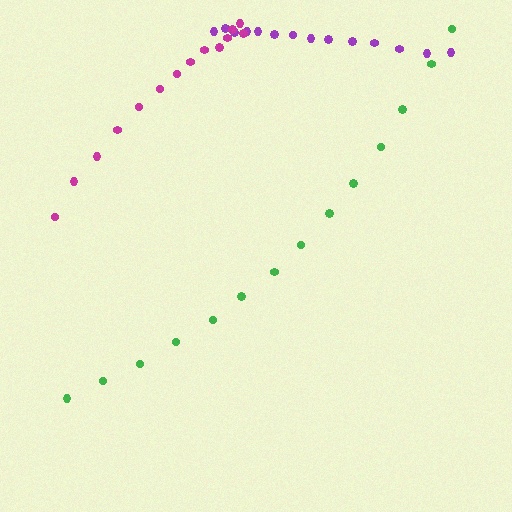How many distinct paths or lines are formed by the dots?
There are 3 distinct paths.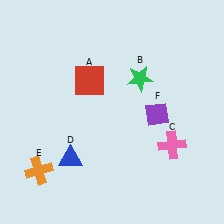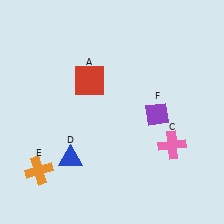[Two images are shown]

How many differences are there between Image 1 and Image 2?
There is 1 difference between the two images.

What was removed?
The green star (B) was removed in Image 2.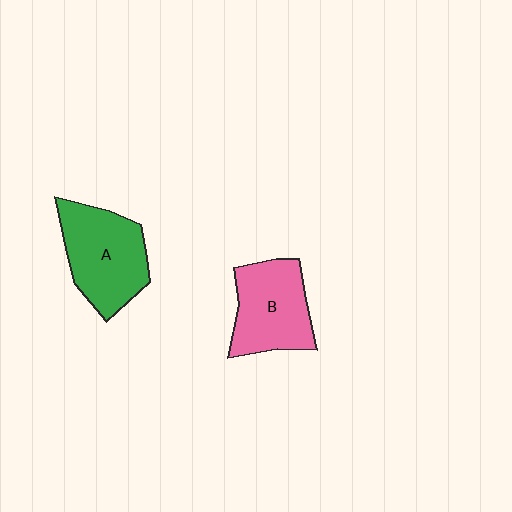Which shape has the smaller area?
Shape B (pink).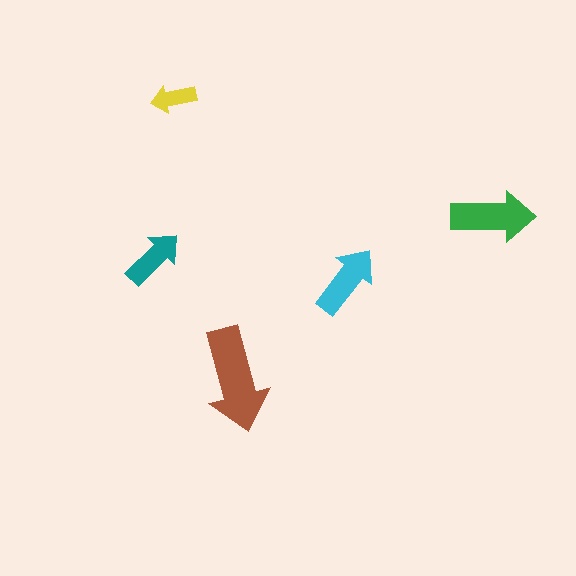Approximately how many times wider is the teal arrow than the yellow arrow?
About 1.5 times wider.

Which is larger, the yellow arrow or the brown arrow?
The brown one.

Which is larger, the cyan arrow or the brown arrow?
The brown one.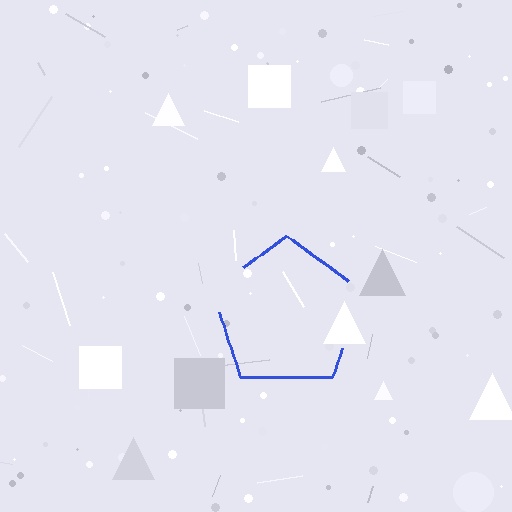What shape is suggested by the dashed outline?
The dashed outline suggests a pentagon.